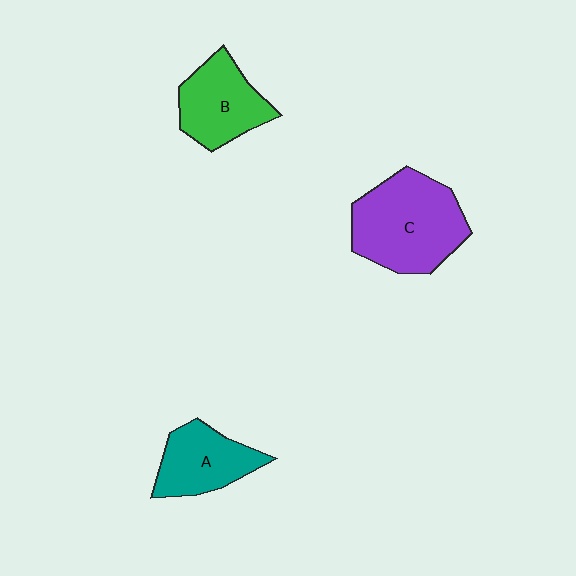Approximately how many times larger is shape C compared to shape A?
Approximately 1.6 times.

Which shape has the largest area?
Shape C (purple).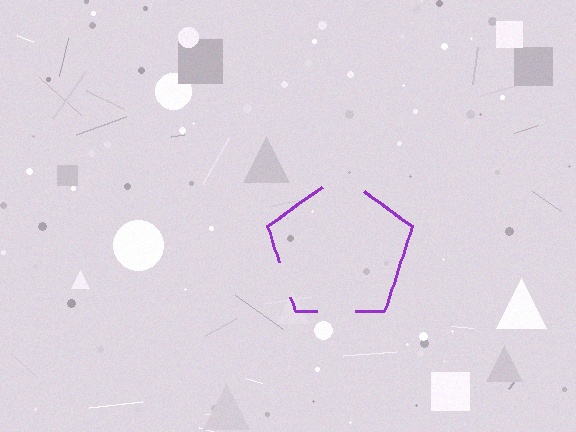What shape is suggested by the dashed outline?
The dashed outline suggests a pentagon.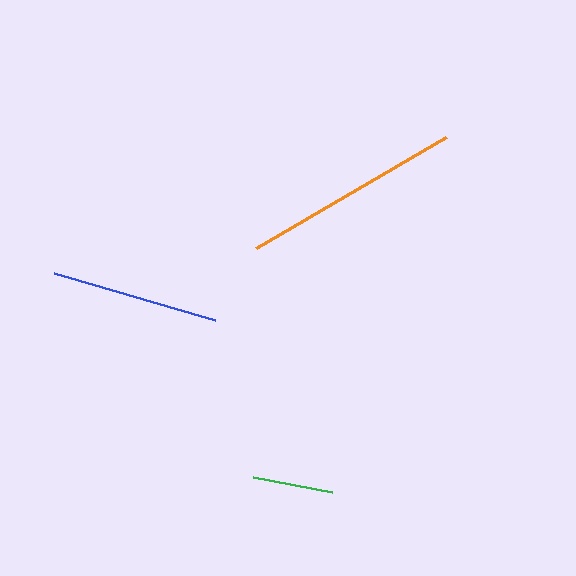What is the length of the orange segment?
The orange segment is approximately 220 pixels long.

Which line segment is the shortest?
The green line is the shortest at approximately 80 pixels.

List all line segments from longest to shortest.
From longest to shortest: orange, blue, green.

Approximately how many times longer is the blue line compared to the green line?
The blue line is approximately 2.1 times the length of the green line.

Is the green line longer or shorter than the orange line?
The orange line is longer than the green line.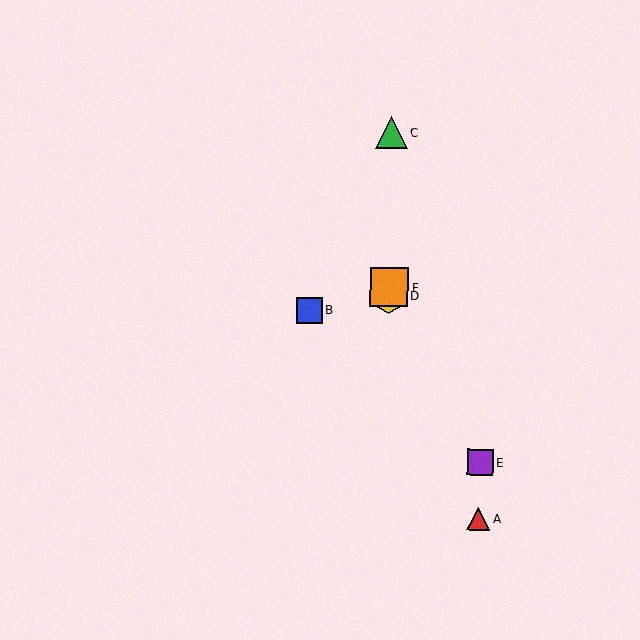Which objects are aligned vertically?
Objects C, D, F are aligned vertically.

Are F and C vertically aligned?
Yes, both are at x≈389.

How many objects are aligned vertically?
3 objects (C, D, F) are aligned vertically.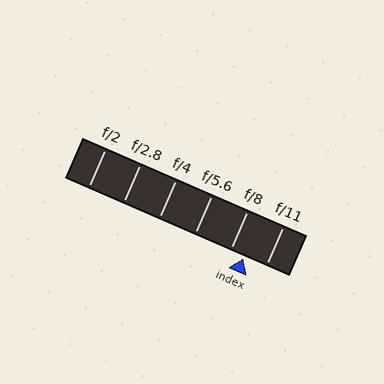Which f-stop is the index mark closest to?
The index mark is closest to f/8.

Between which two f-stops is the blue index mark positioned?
The index mark is between f/8 and f/11.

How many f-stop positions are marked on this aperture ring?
There are 6 f-stop positions marked.